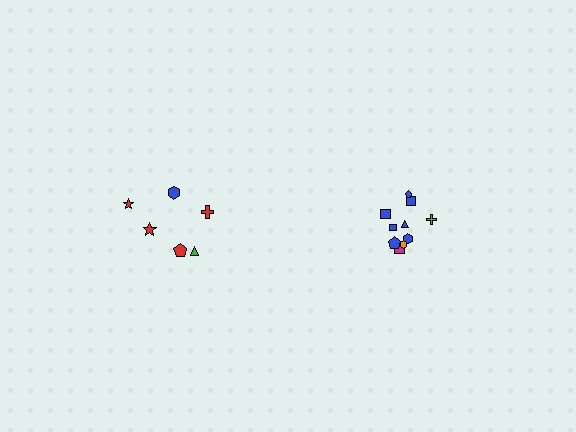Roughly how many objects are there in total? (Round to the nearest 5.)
Roughly 15 objects in total.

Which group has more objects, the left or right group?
The right group.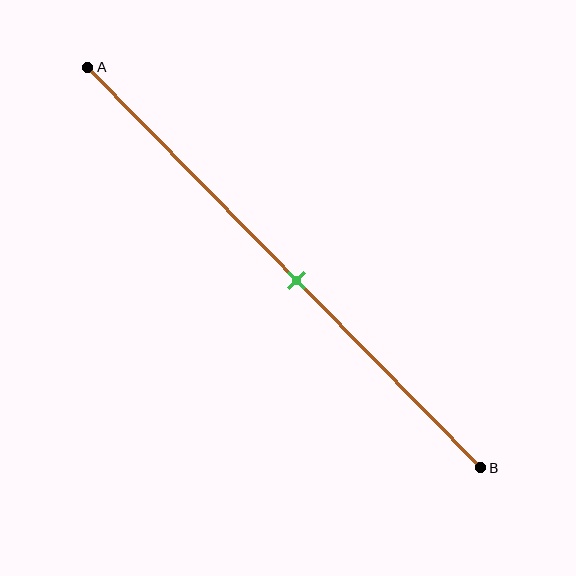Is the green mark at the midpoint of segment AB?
No, the mark is at about 55% from A, not at the 50% midpoint.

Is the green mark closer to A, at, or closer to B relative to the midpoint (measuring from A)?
The green mark is closer to point B than the midpoint of segment AB.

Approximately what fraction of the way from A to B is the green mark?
The green mark is approximately 55% of the way from A to B.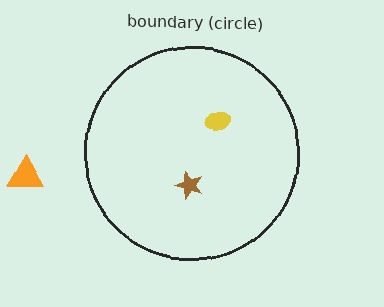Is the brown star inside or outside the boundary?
Inside.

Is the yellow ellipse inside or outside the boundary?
Inside.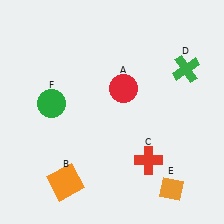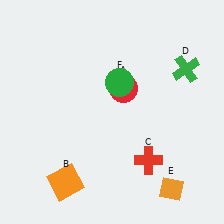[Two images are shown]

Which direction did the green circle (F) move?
The green circle (F) moved right.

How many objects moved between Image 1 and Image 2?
1 object moved between the two images.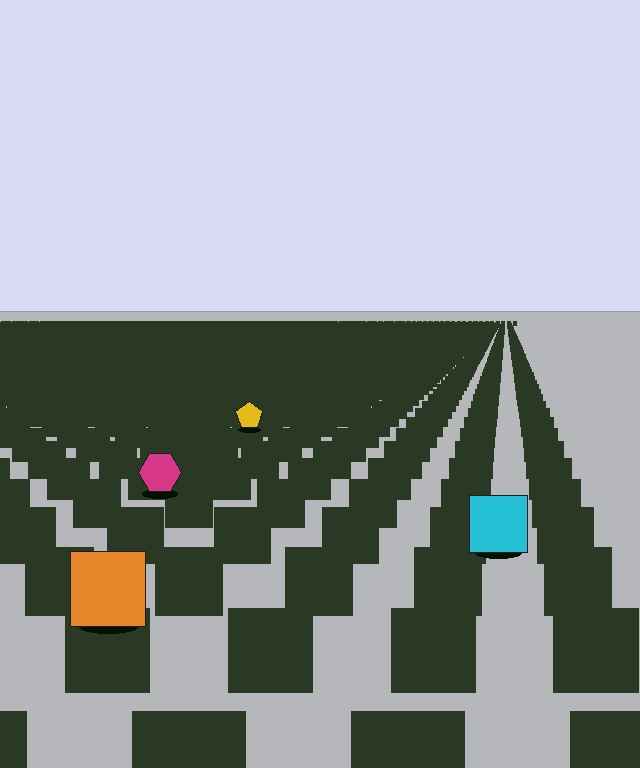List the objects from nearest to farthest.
From nearest to farthest: the orange square, the cyan square, the magenta hexagon, the yellow pentagon.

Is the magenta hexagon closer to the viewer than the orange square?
No. The orange square is closer — you can tell from the texture gradient: the ground texture is coarser near it.